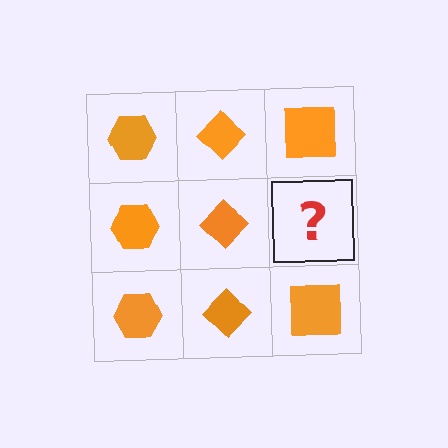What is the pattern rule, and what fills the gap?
The rule is that each column has a consistent shape. The gap should be filled with an orange square.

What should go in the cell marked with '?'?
The missing cell should contain an orange square.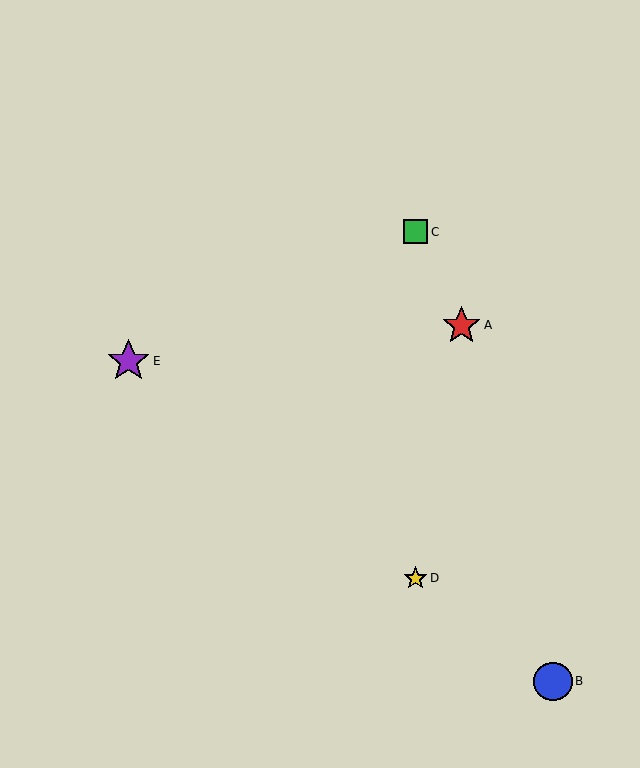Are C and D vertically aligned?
Yes, both are at x≈415.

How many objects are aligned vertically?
2 objects (C, D) are aligned vertically.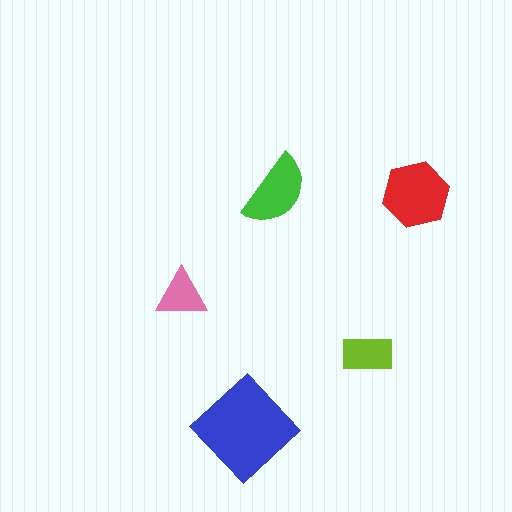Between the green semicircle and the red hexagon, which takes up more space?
The red hexagon.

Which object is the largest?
The blue diamond.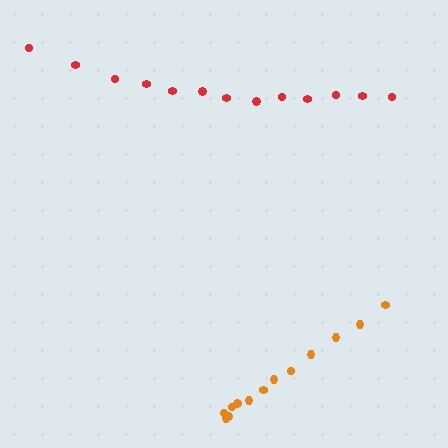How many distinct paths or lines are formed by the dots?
There are 2 distinct paths.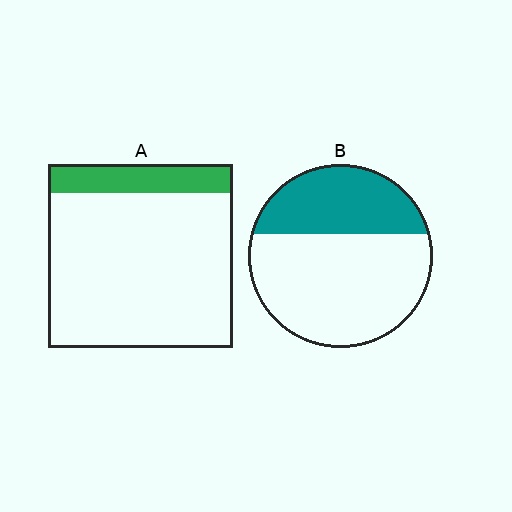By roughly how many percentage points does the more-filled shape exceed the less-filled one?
By roughly 20 percentage points (B over A).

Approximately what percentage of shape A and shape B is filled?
A is approximately 15% and B is approximately 35%.